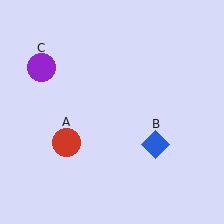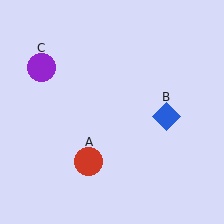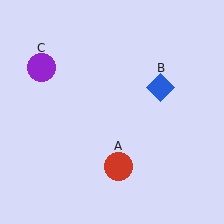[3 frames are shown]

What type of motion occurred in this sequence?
The red circle (object A), blue diamond (object B) rotated counterclockwise around the center of the scene.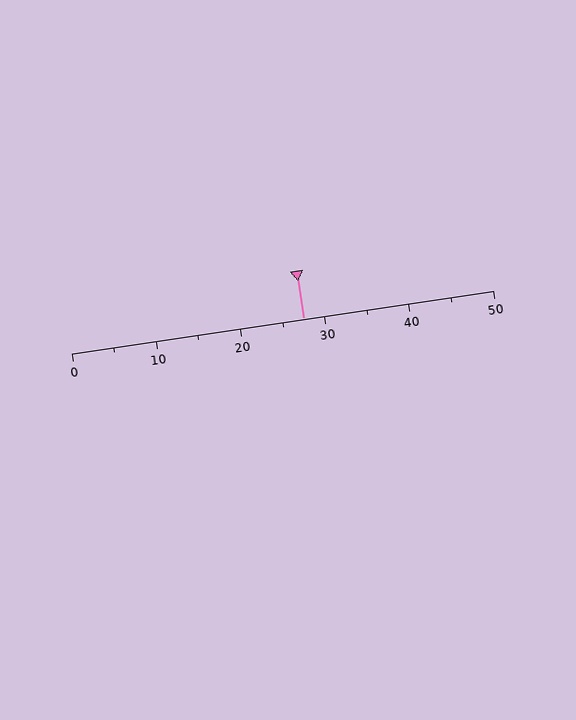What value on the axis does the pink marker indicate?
The marker indicates approximately 27.5.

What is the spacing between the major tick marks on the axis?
The major ticks are spaced 10 apart.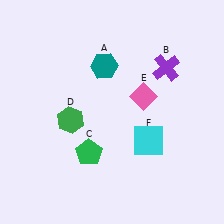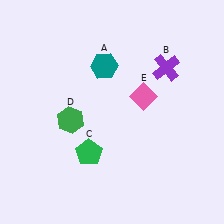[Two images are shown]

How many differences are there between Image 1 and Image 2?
There is 1 difference between the two images.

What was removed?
The cyan square (F) was removed in Image 2.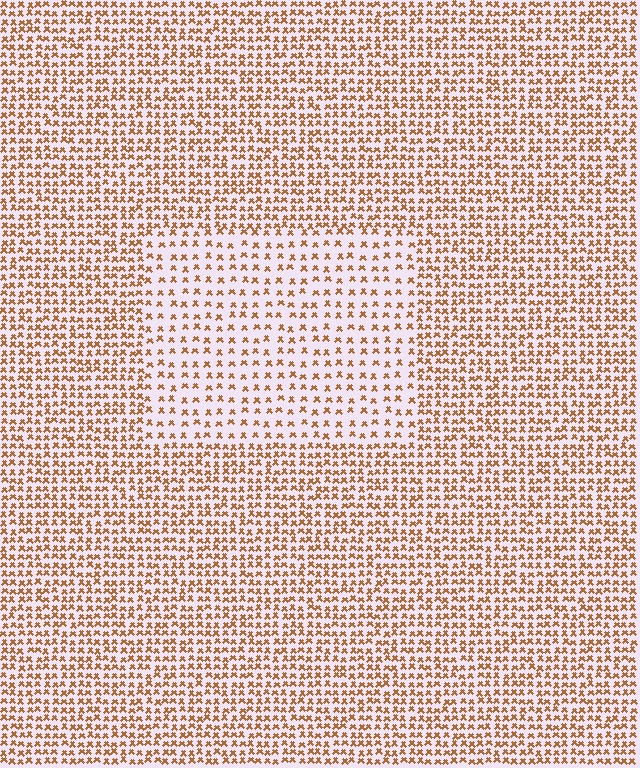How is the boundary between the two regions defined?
The boundary is defined by a change in element density (approximately 2.0x ratio). All elements are the same color, size, and shape.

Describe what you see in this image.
The image contains small brown elements arranged at two different densities. A rectangle-shaped region is visible where the elements are less densely packed than the surrounding area.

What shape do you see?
I see a rectangle.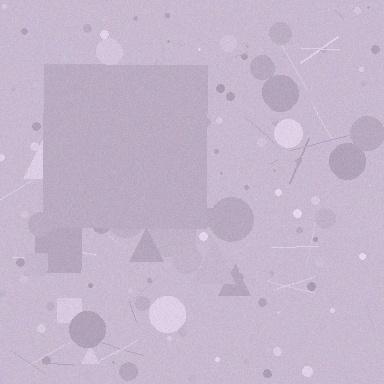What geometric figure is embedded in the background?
A square is embedded in the background.